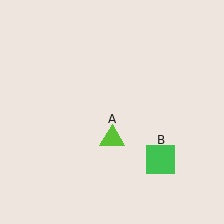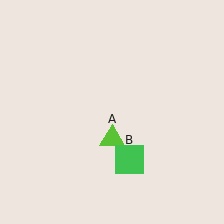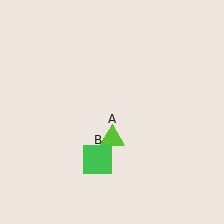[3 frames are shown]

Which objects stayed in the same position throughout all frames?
Lime triangle (object A) remained stationary.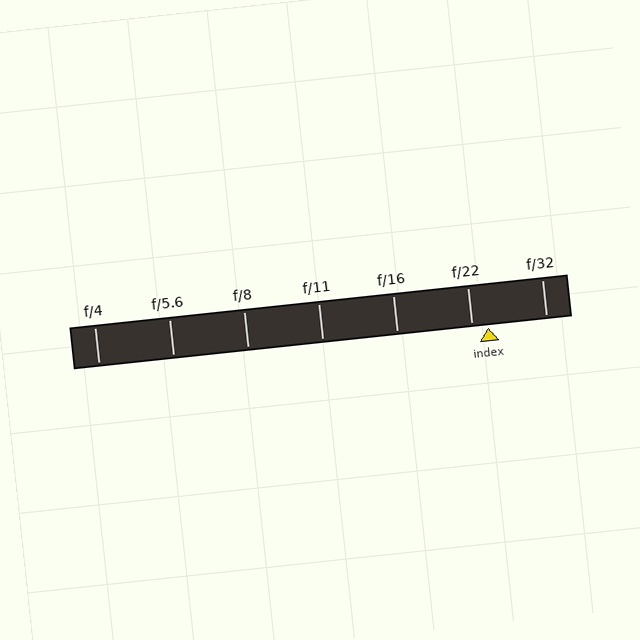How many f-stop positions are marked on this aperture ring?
There are 7 f-stop positions marked.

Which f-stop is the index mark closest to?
The index mark is closest to f/22.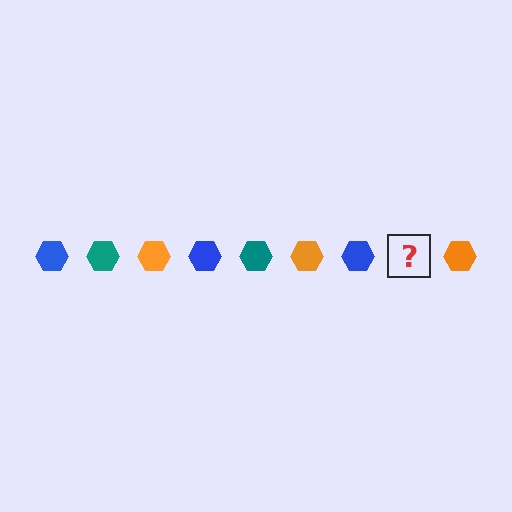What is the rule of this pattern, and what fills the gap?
The rule is that the pattern cycles through blue, teal, orange hexagons. The gap should be filled with a teal hexagon.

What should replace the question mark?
The question mark should be replaced with a teal hexagon.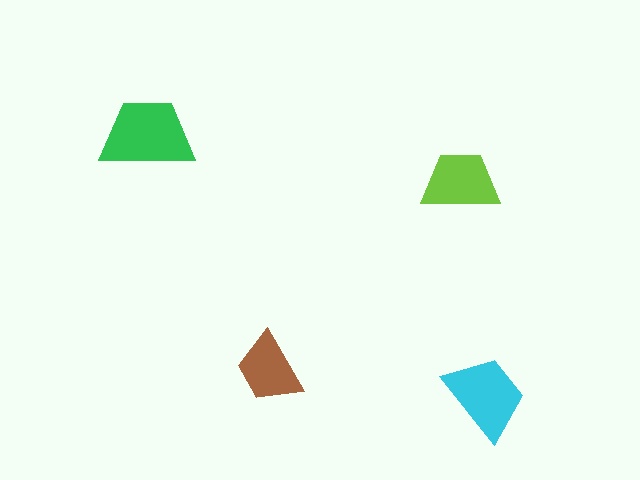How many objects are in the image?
There are 4 objects in the image.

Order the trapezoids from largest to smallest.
the green one, the cyan one, the lime one, the brown one.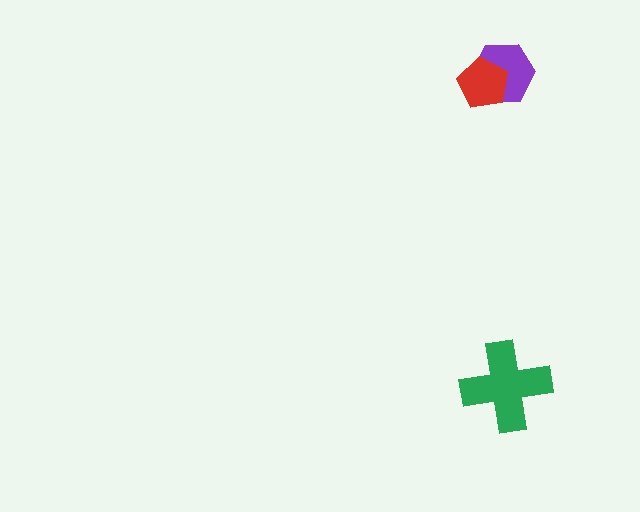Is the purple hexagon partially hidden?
Yes, it is partially covered by another shape.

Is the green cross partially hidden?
No, no other shape covers it.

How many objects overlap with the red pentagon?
1 object overlaps with the red pentagon.